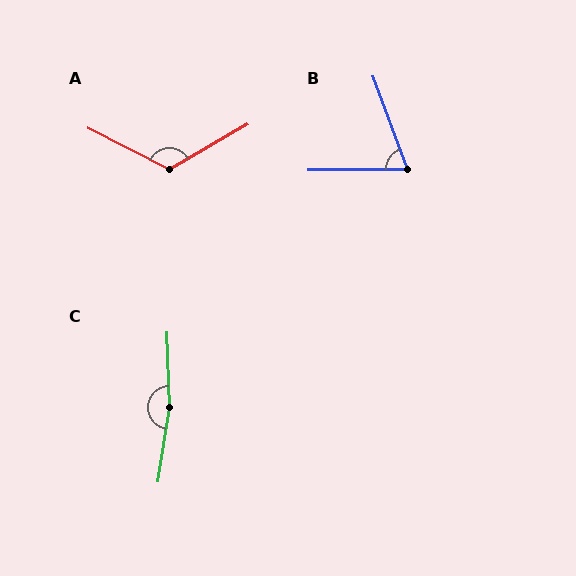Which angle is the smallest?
B, at approximately 70 degrees.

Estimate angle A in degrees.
Approximately 123 degrees.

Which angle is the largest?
C, at approximately 170 degrees.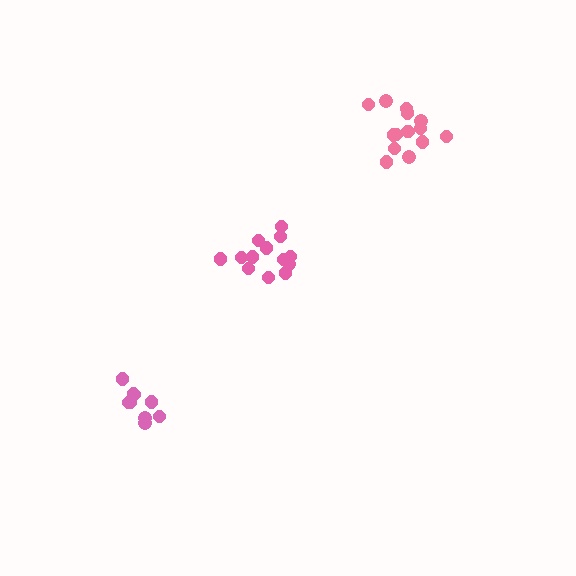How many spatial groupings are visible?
There are 3 spatial groupings.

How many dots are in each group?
Group 1: 9 dots, Group 2: 14 dots, Group 3: 13 dots (36 total).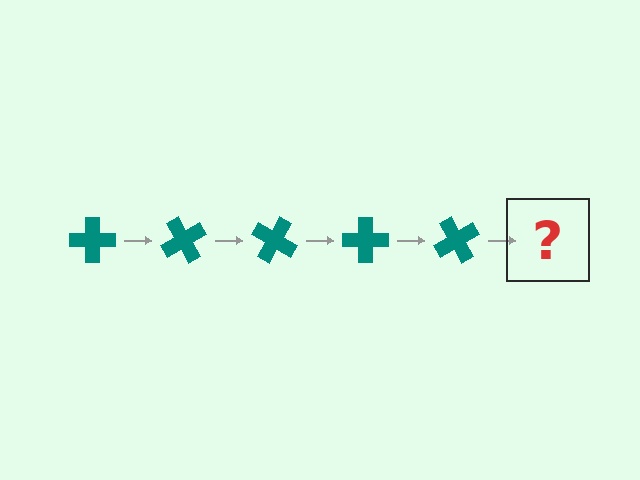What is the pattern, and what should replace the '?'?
The pattern is that the cross rotates 60 degrees each step. The '?' should be a teal cross rotated 300 degrees.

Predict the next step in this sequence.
The next step is a teal cross rotated 300 degrees.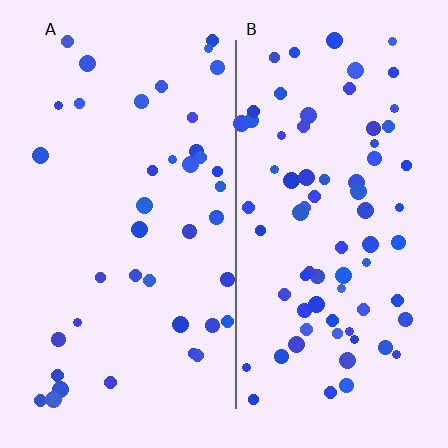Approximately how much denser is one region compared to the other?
Approximately 1.9× — region B over region A.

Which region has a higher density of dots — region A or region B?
B (the right).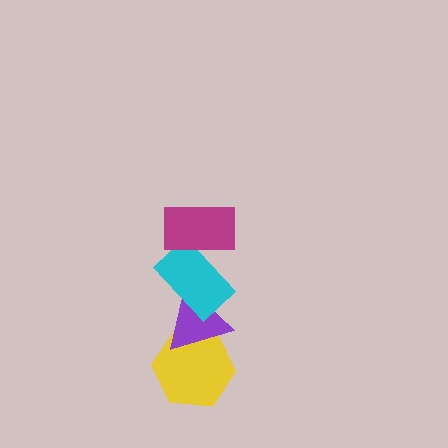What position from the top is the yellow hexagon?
The yellow hexagon is 4th from the top.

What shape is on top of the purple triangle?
The cyan rectangle is on top of the purple triangle.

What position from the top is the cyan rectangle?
The cyan rectangle is 2nd from the top.